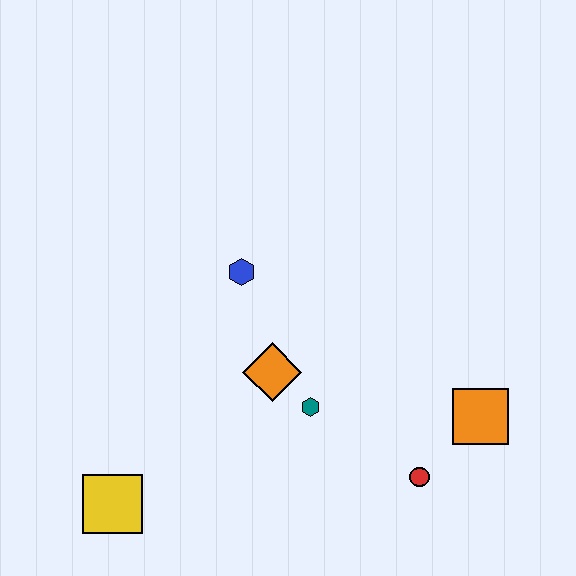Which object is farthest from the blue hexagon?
The orange square is farthest from the blue hexagon.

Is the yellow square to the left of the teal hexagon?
Yes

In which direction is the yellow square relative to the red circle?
The yellow square is to the left of the red circle.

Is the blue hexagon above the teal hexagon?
Yes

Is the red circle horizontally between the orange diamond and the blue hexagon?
No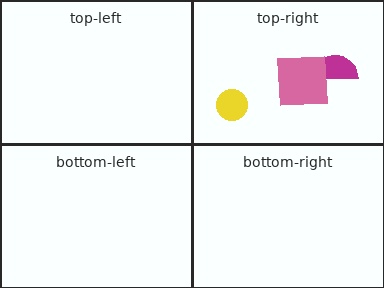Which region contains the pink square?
The top-right region.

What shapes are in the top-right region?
The magenta semicircle, the yellow circle, the pink square.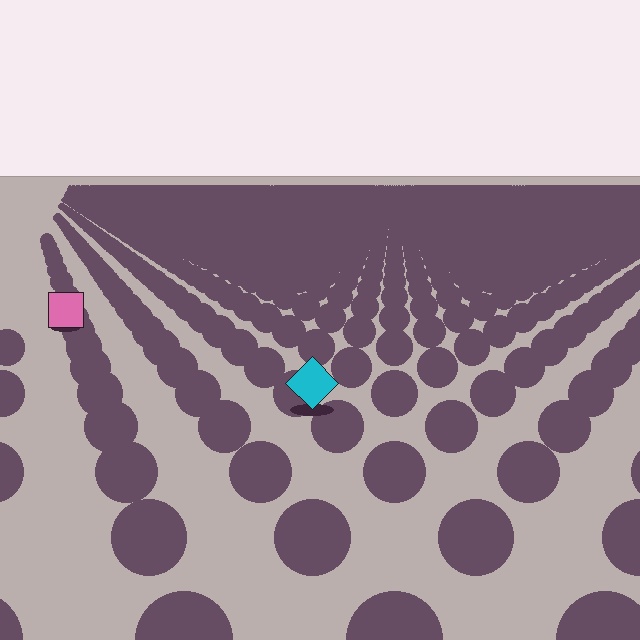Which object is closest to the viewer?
The cyan diamond is closest. The texture marks near it are larger and more spread out.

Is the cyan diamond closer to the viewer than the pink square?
Yes. The cyan diamond is closer — you can tell from the texture gradient: the ground texture is coarser near it.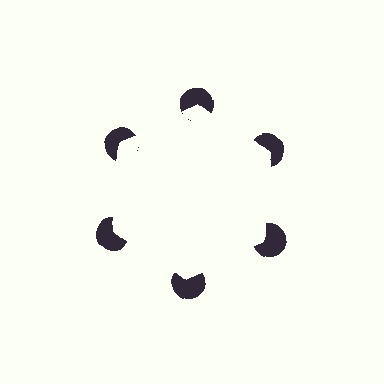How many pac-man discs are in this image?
There are 6 — one at each vertex of the illusory hexagon.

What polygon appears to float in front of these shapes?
An illusory hexagon — its edges are inferred from the aligned wedge cuts in the pac-man discs, not physically drawn.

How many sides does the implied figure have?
6 sides.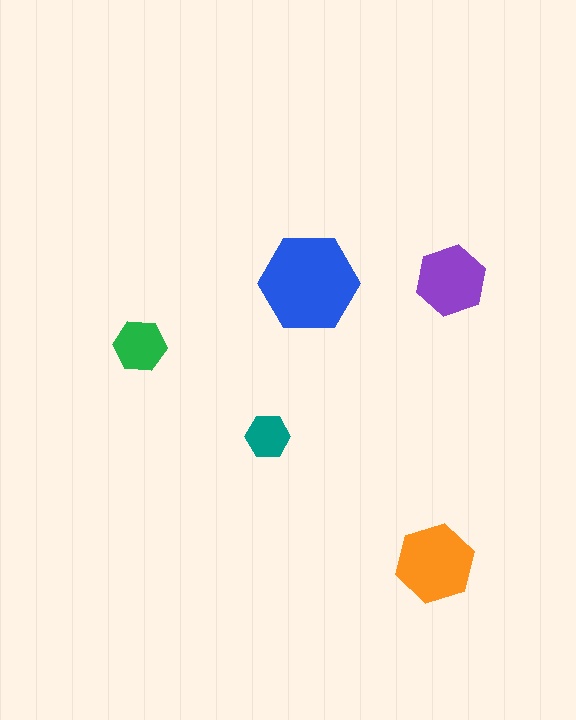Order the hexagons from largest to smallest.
the blue one, the orange one, the purple one, the green one, the teal one.